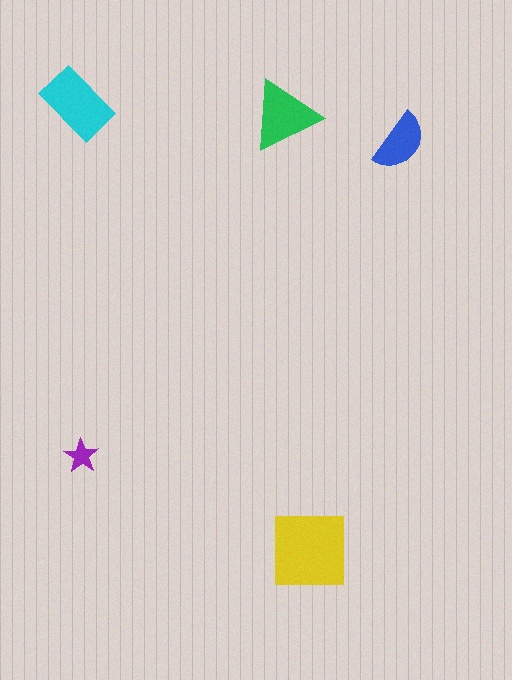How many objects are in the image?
There are 5 objects in the image.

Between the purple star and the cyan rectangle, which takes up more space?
The cyan rectangle.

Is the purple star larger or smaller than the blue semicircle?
Smaller.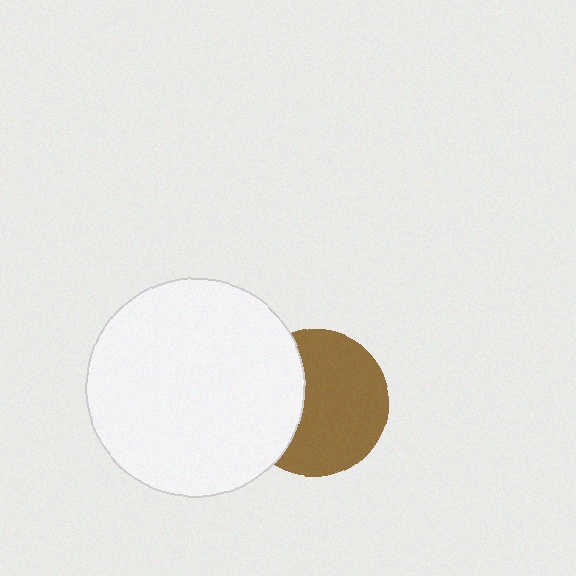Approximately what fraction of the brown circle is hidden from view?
Roughly 34% of the brown circle is hidden behind the white circle.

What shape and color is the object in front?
The object in front is a white circle.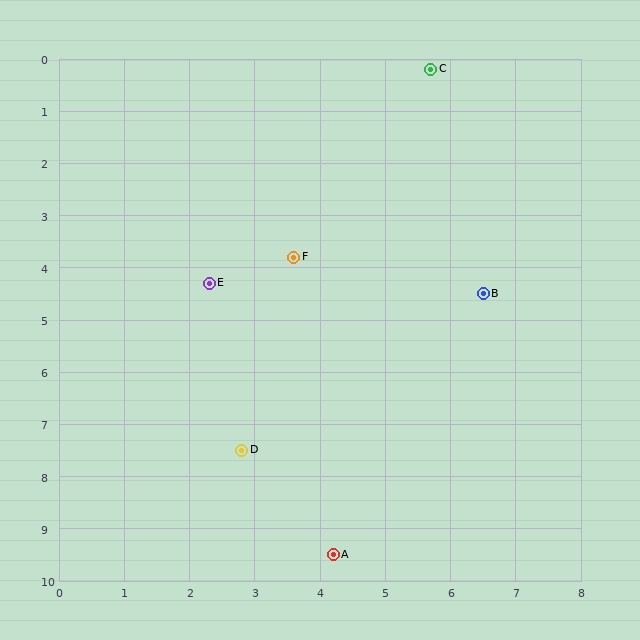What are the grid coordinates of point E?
Point E is at approximately (2.3, 4.3).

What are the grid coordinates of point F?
Point F is at approximately (3.6, 3.8).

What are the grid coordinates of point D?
Point D is at approximately (2.8, 7.5).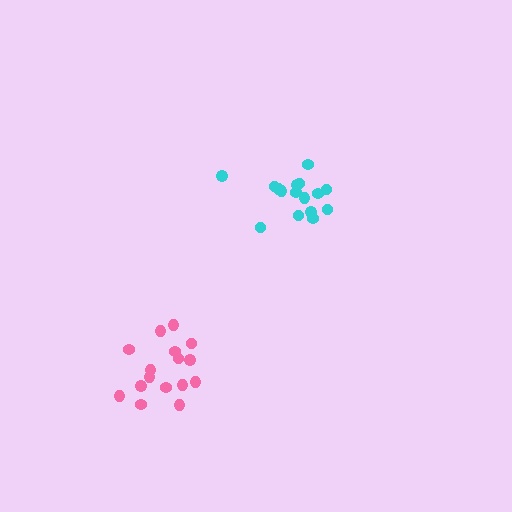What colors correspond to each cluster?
The clusters are colored: cyan, pink.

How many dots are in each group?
Group 1: 16 dots, Group 2: 16 dots (32 total).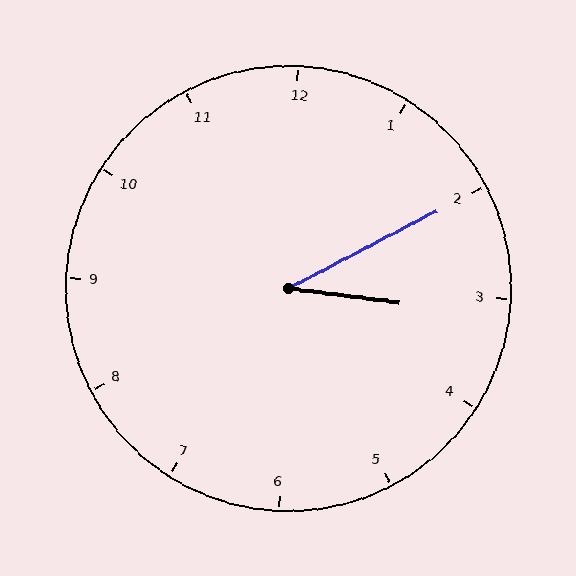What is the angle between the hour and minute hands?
Approximately 35 degrees.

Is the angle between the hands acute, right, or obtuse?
It is acute.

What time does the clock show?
3:10.